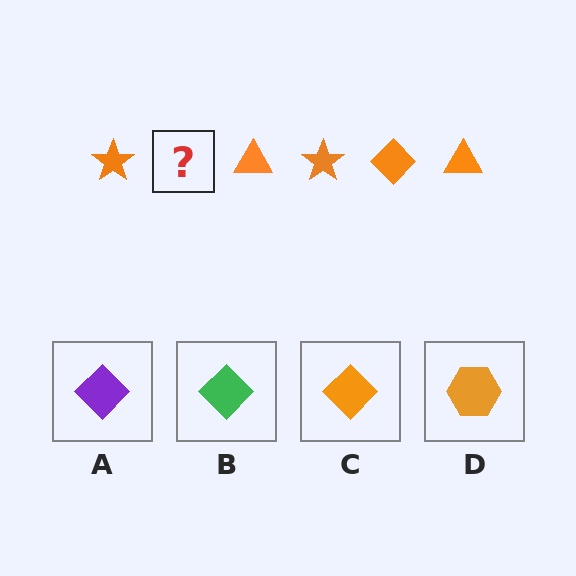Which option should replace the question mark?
Option C.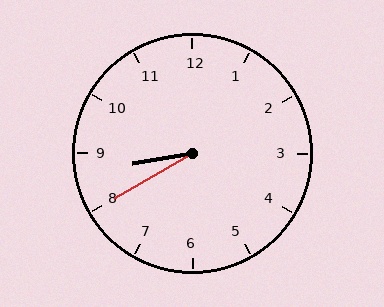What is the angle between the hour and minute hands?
Approximately 20 degrees.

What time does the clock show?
8:40.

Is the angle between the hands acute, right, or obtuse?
It is acute.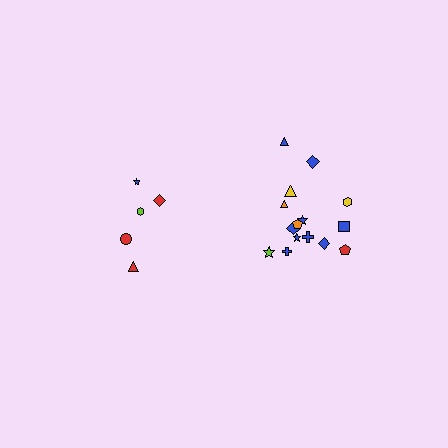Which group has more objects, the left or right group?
The right group.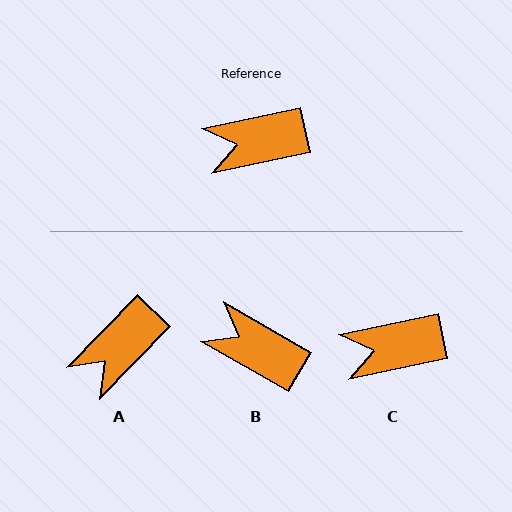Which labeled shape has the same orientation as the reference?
C.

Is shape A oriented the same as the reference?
No, it is off by about 33 degrees.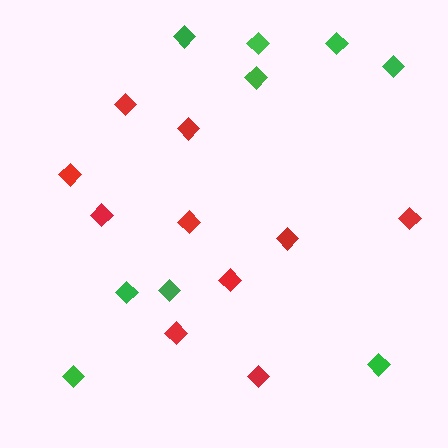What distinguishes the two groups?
There are 2 groups: one group of green diamonds (9) and one group of red diamonds (10).